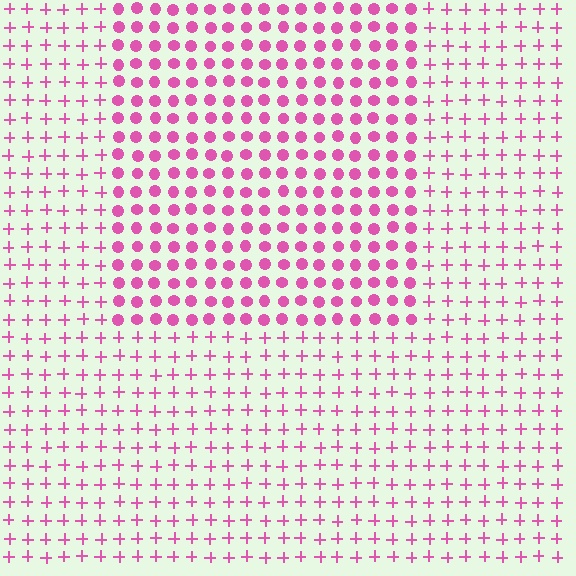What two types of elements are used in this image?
The image uses circles inside the rectangle region and plus signs outside it.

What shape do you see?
I see a rectangle.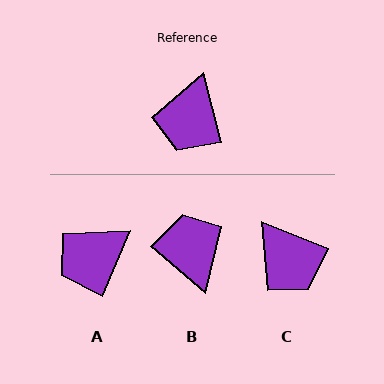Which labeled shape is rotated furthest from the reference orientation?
B, about 145 degrees away.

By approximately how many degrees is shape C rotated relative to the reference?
Approximately 54 degrees counter-clockwise.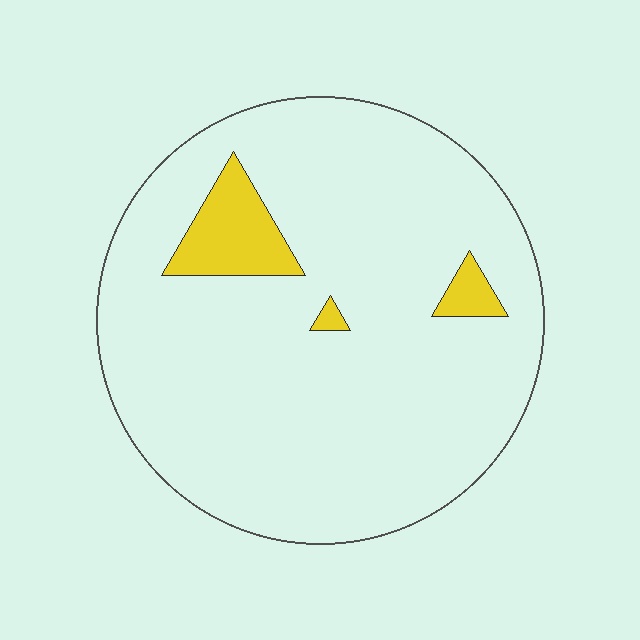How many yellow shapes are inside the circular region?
3.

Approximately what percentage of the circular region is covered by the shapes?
Approximately 10%.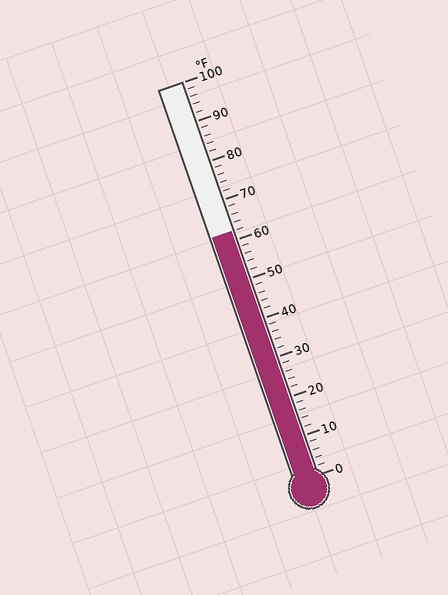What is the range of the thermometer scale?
The thermometer scale ranges from 0°F to 100°F.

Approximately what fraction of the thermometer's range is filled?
The thermometer is filled to approximately 60% of its range.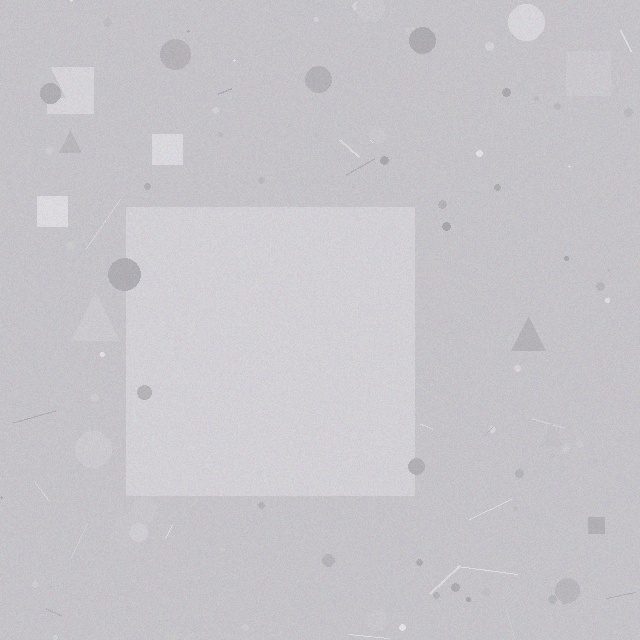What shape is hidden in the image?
A square is hidden in the image.